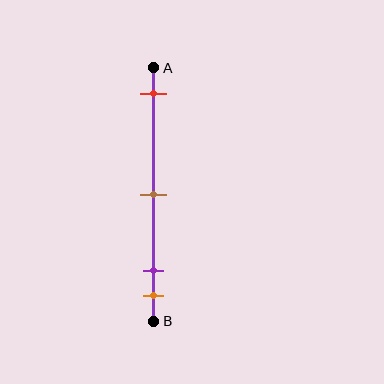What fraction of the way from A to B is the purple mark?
The purple mark is approximately 80% (0.8) of the way from A to B.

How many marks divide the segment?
There are 4 marks dividing the segment.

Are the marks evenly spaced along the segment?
No, the marks are not evenly spaced.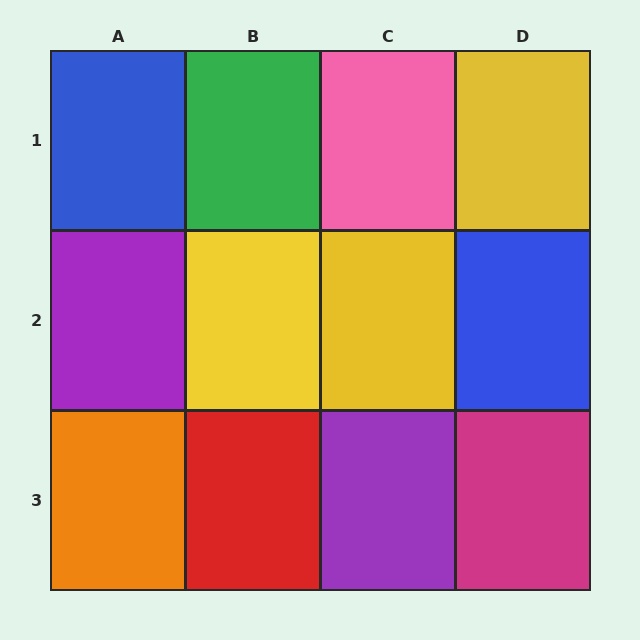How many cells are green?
1 cell is green.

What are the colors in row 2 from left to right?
Purple, yellow, yellow, blue.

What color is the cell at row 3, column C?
Purple.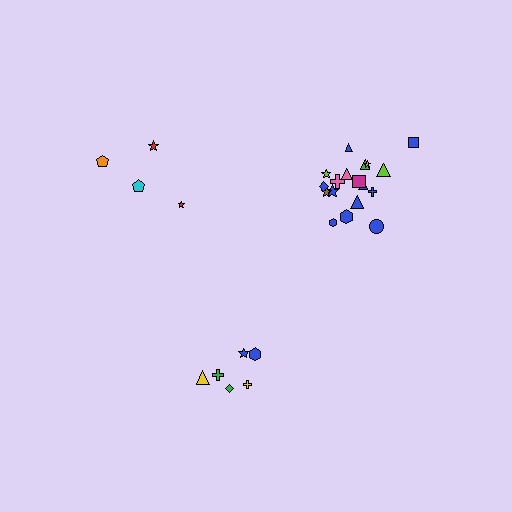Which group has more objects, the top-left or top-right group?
The top-right group.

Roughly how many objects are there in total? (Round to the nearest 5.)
Roughly 30 objects in total.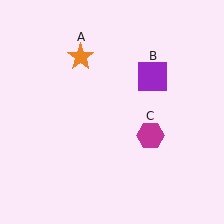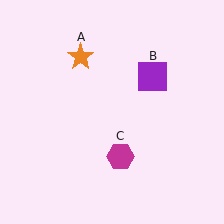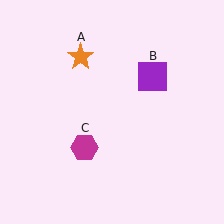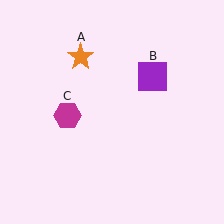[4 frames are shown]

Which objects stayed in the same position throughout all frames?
Orange star (object A) and purple square (object B) remained stationary.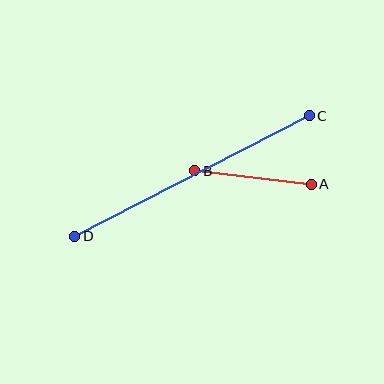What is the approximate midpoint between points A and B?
The midpoint is at approximately (253, 177) pixels.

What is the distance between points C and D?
The distance is approximately 264 pixels.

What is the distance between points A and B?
The distance is approximately 117 pixels.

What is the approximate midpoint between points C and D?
The midpoint is at approximately (192, 176) pixels.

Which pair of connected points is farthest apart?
Points C and D are farthest apart.